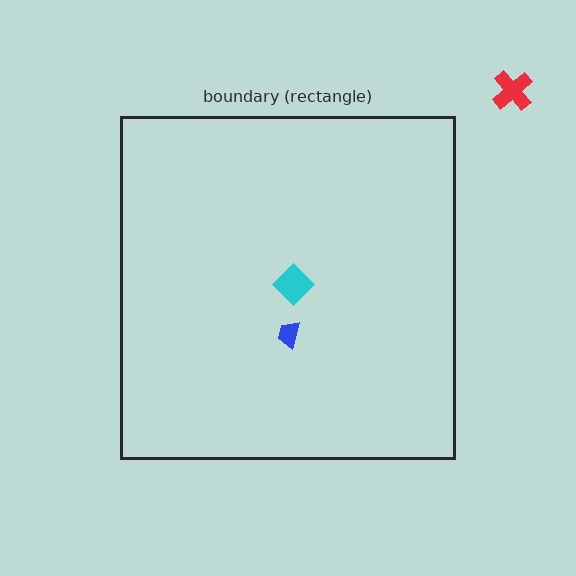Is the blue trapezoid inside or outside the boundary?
Inside.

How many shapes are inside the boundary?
2 inside, 1 outside.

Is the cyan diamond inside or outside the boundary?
Inside.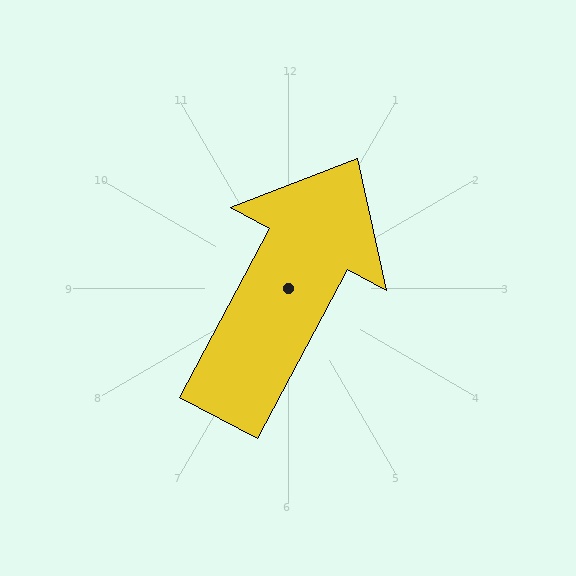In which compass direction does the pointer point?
Northeast.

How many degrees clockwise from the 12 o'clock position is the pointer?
Approximately 28 degrees.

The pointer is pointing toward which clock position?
Roughly 1 o'clock.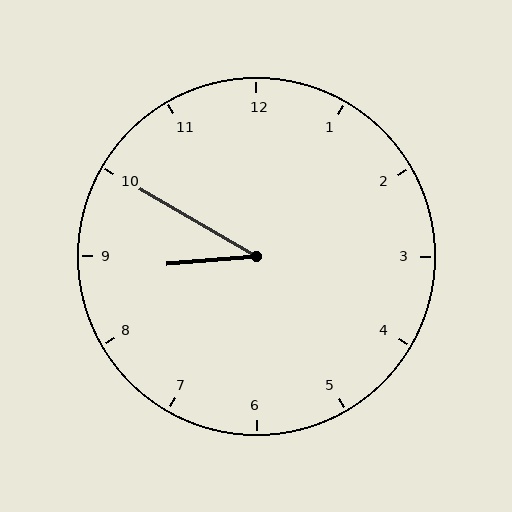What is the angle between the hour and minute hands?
Approximately 35 degrees.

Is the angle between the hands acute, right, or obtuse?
It is acute.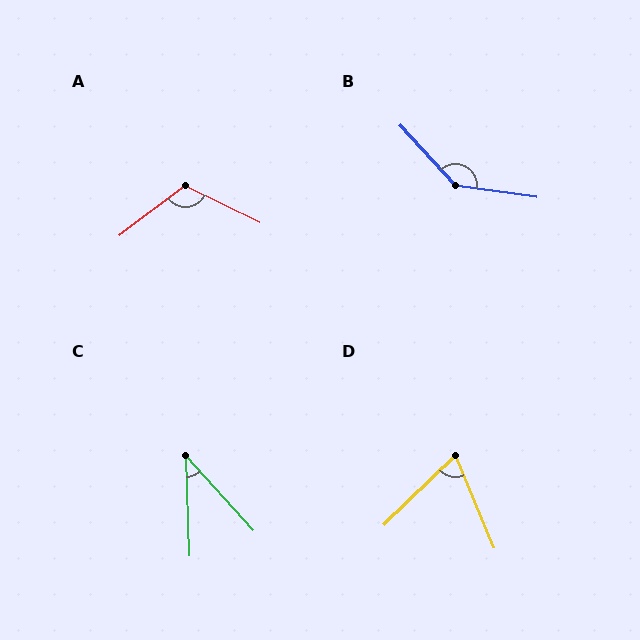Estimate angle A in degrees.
Approximately 117 degrees.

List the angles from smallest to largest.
C (40°), D (69°), A (117°), B (140°).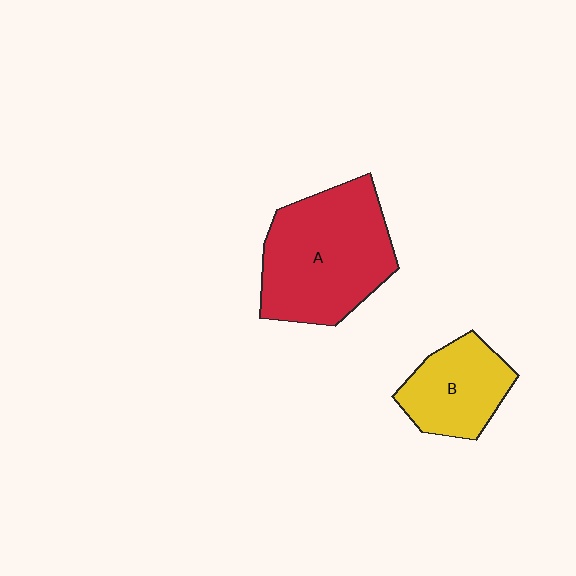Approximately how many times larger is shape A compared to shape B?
Approximately 1.8 times.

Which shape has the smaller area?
Shape B (yellow).